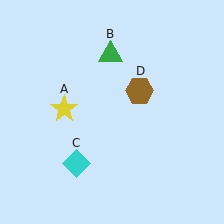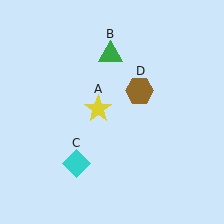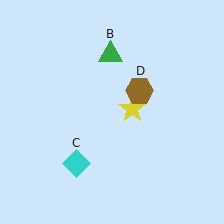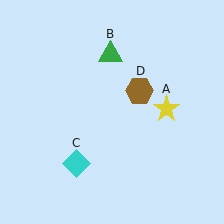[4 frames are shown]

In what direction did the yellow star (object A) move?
The yellow star (object A) moved right.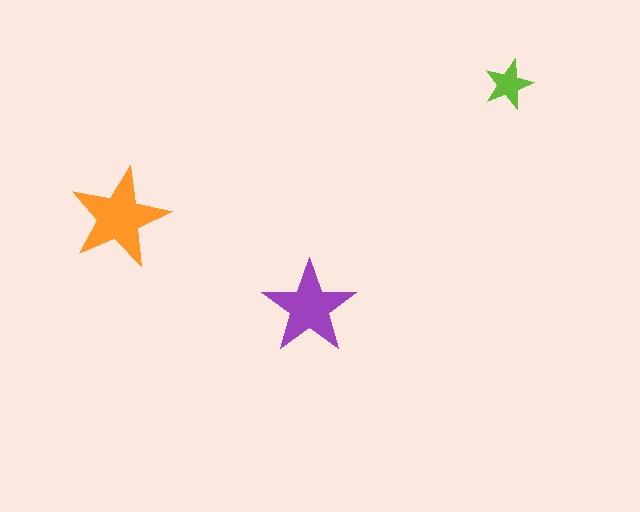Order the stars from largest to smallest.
the orange one, the purple one, the lime one.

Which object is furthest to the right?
The lime star is rightmost.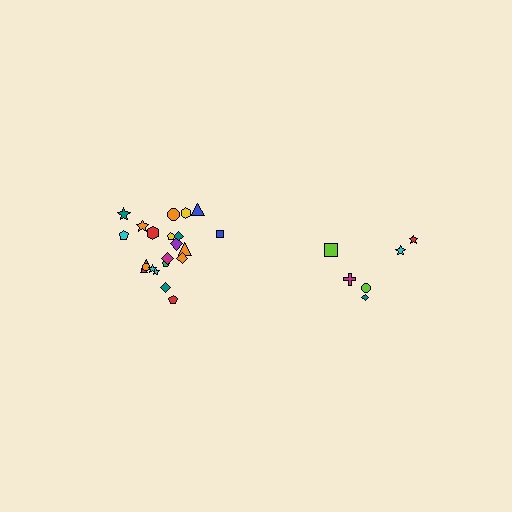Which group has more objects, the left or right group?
The left group.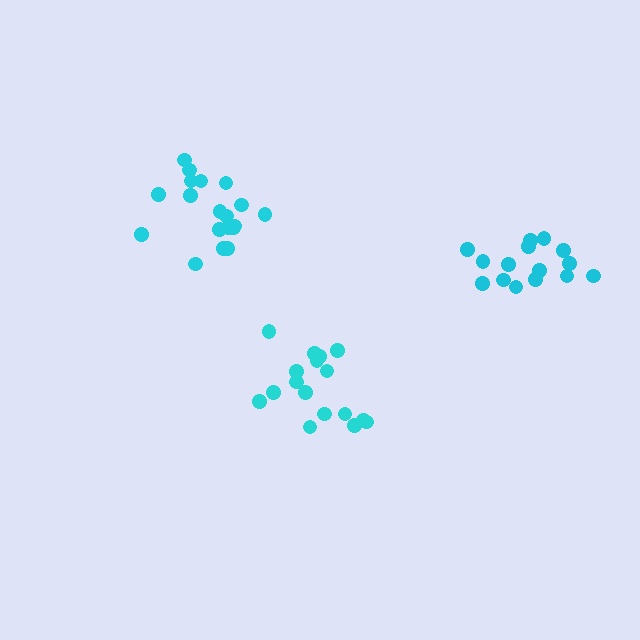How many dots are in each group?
Group 1: 17 dots, Group 2: 15 dots, Group 3: 20 dots (52 total).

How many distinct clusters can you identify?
There are 3 distinct clusters.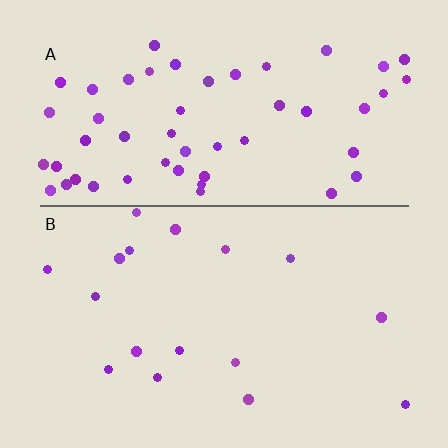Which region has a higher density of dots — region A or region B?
A (the top).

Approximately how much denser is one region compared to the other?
Approximately 3.2× — region A over region B.